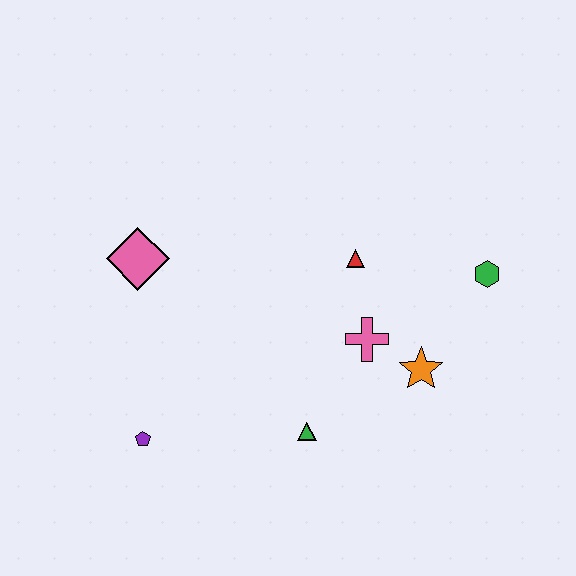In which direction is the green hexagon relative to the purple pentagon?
The green hexagon is to the right of the purple pentagon.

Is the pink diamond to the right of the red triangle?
No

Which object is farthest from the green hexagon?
The purple pentagon is farthest from the green hexagon.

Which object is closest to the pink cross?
The orange star is closest to the pink cross.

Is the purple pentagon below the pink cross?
Yes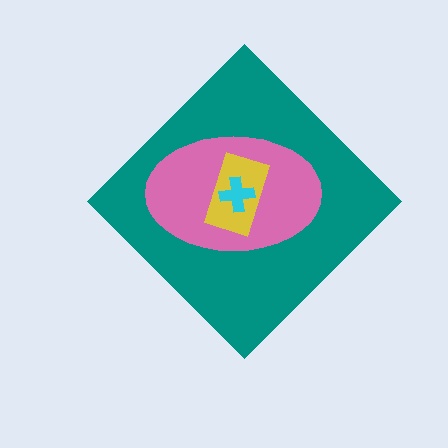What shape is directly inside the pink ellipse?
The yellow rectangle.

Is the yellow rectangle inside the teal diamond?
Yes.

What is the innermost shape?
The cyan cross.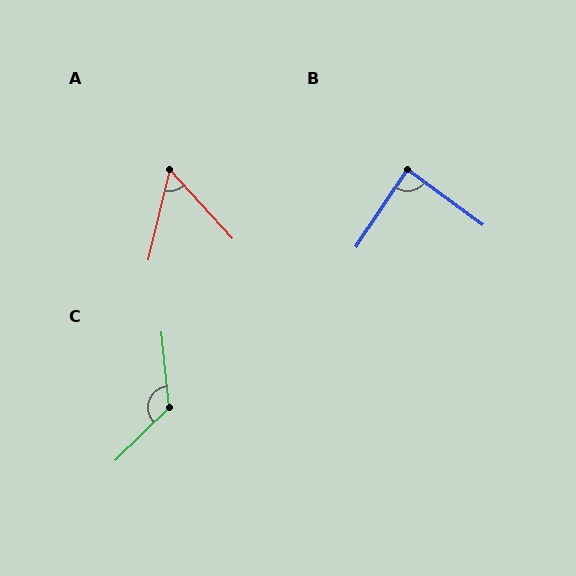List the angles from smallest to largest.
A (56°), B (87°), C (128°).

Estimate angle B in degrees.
Approximately 87 degrees.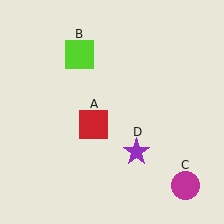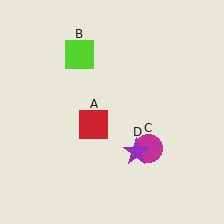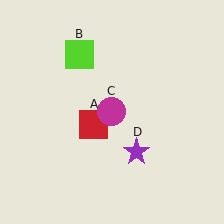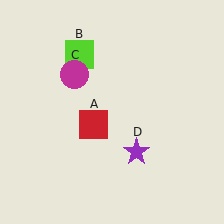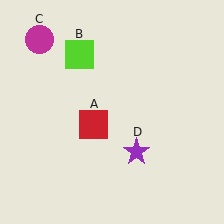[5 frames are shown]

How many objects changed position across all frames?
1 object changed position: magenta circle (object C).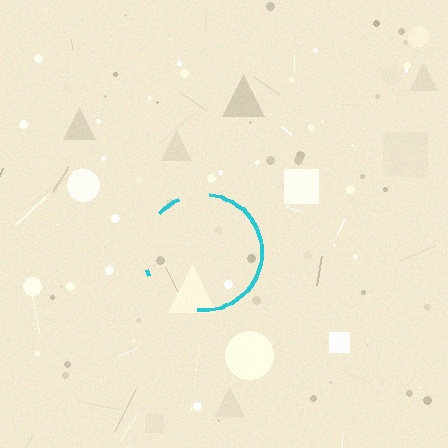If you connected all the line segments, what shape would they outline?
They would outline a circle.